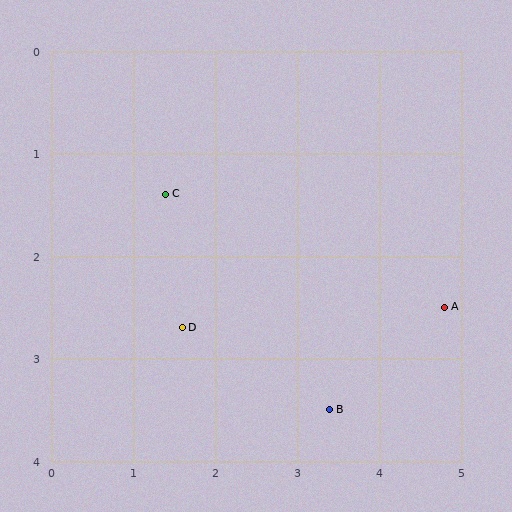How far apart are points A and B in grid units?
Points A and B are about 1.7 grid units apart.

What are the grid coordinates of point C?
Point C is at approximately (1.4, 1.4).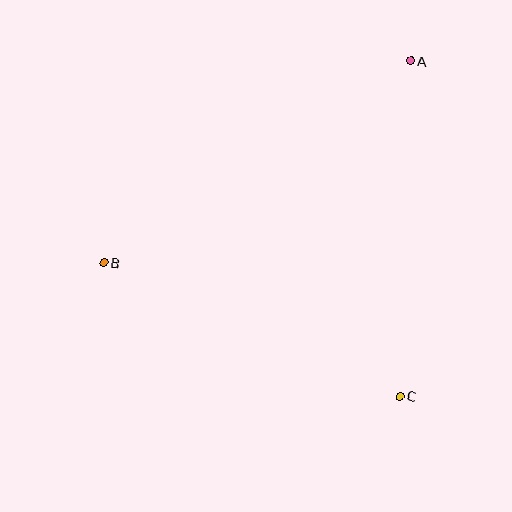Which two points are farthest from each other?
Points A and B are farthest from each other.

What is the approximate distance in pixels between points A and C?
The distance between A and C is approximately 335 pixels.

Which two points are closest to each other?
Points B and C are closest to each other.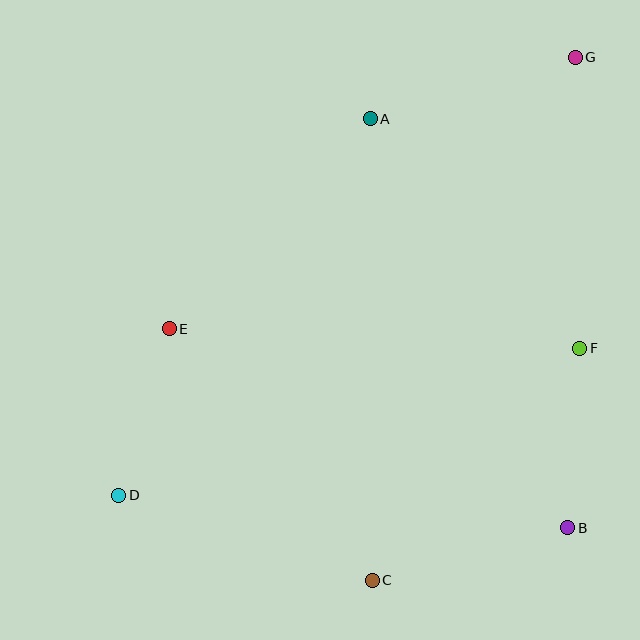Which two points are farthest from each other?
Points D and G are farthest from each other.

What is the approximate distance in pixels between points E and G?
The distance between E and G is approximately 488 pixels.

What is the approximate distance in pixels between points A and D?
The distance between A and D is approximately 452 pixels.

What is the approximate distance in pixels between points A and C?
The distance between A and C is approximately 461 pixels.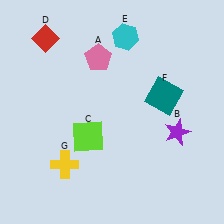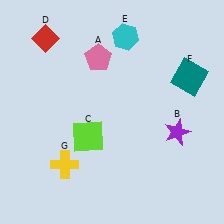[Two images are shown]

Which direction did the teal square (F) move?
The teal square (F) moved right.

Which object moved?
The teal square (F) moved right.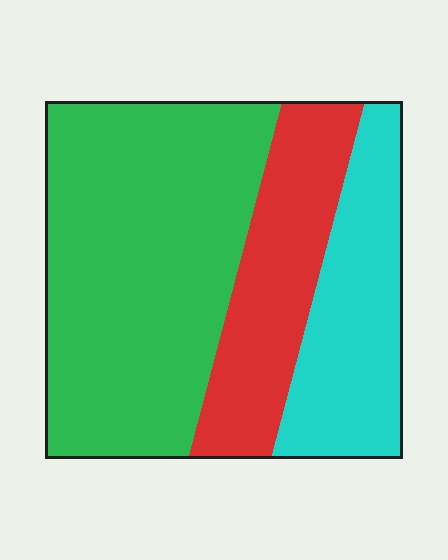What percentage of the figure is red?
Red takes up less than a quarter of the figure.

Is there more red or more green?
Green.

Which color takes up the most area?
Green, at roughly 55%.